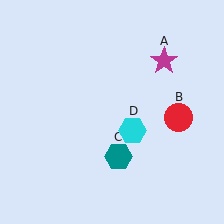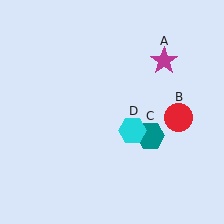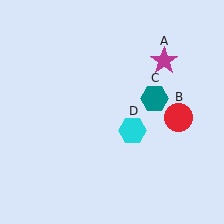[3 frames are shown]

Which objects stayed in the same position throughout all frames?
Magenta star (object A) and red circle (object B) and cyan hexagon (object D) remained stationary.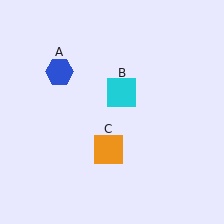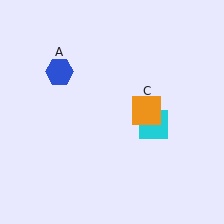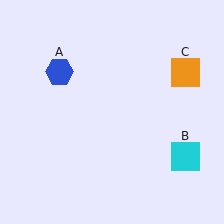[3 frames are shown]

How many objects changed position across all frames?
2 objects changed position: cyan square (object B), orange square (object C).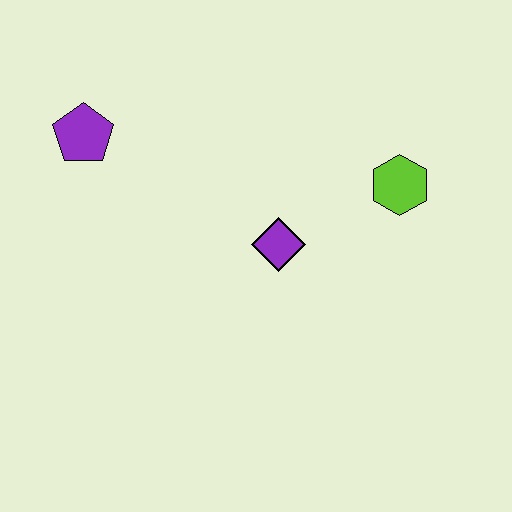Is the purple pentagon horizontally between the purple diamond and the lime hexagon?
No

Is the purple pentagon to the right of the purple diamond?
No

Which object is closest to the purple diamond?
The lime hexagon is closest to the purple diamond.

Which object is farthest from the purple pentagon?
The lime hexagon is farthest from the purple pentagon.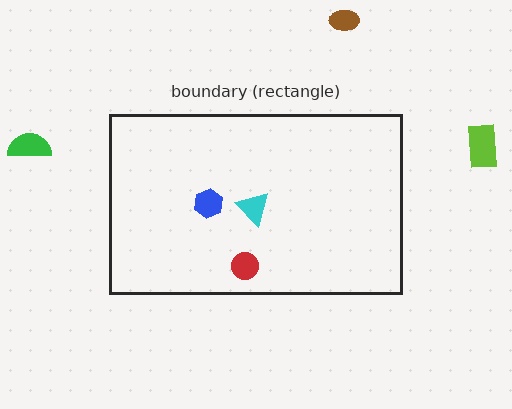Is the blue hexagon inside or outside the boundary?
Inside.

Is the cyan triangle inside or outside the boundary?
Inside.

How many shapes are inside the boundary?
3 inside, 3 outside.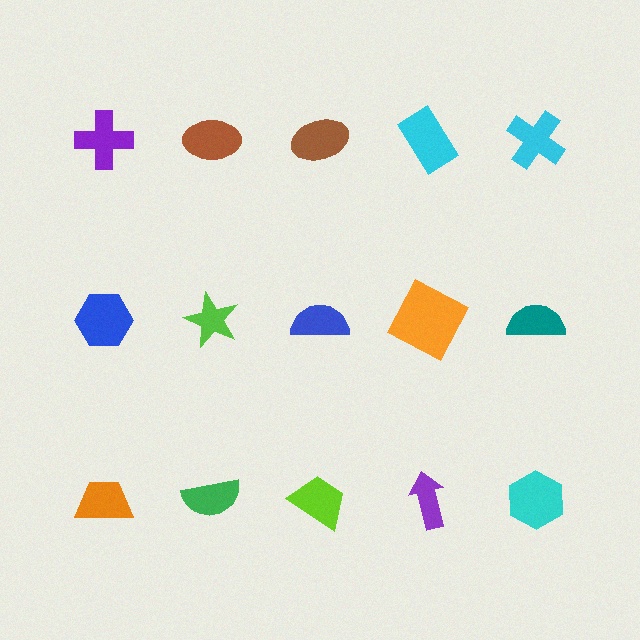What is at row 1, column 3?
A brown ellipse.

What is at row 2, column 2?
A lime star.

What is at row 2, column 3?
A blue semicircle.